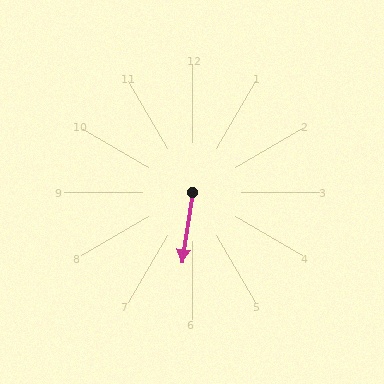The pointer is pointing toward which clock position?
Roughly 6 o'clock.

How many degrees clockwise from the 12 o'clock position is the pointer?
Approximately 189 degrees.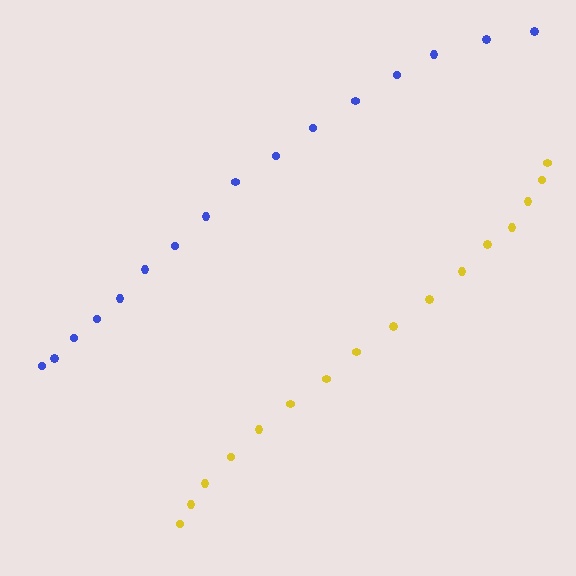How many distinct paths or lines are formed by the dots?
There are 2 distinct paths.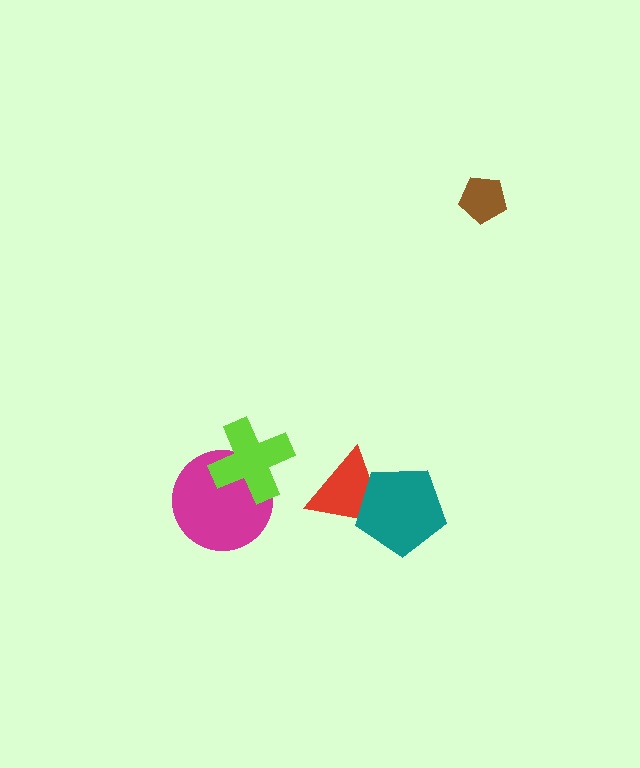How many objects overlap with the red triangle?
1 object overlaps with the red triangle.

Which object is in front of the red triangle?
The teal pentagon is in front of the red triangle.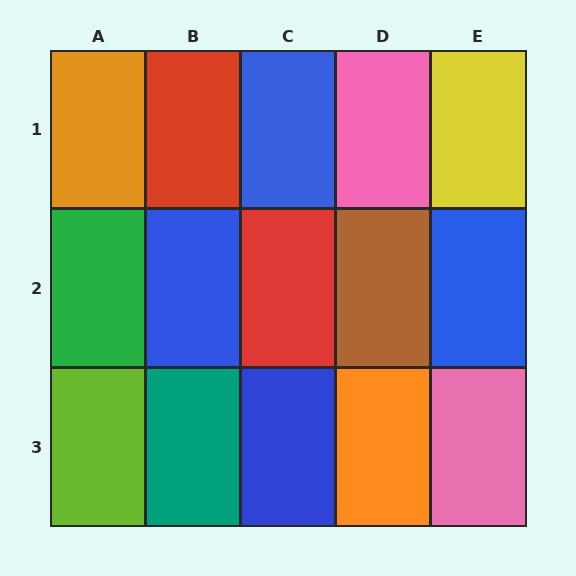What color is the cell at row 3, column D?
Orange.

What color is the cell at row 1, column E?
Yellow.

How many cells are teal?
1 cell is teal.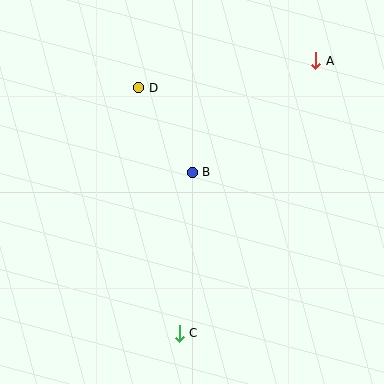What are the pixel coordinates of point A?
Point A is at (316, 61).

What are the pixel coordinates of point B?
Point B is at (192, 172).